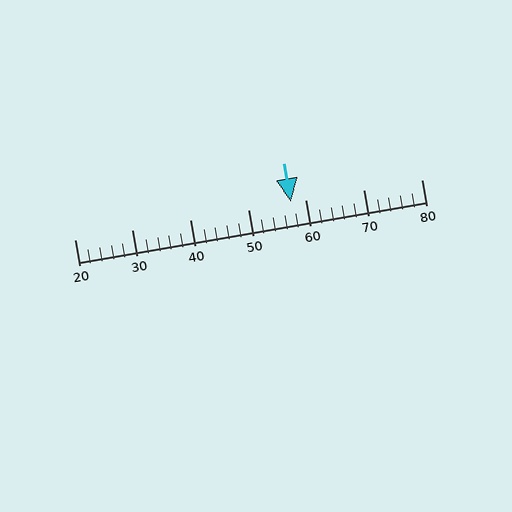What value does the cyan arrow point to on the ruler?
The cyan arrow points to approximately 57.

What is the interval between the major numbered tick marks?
The major tick marks are spaced 10 units apart.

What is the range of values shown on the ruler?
The ruler shows values from 20 to 80.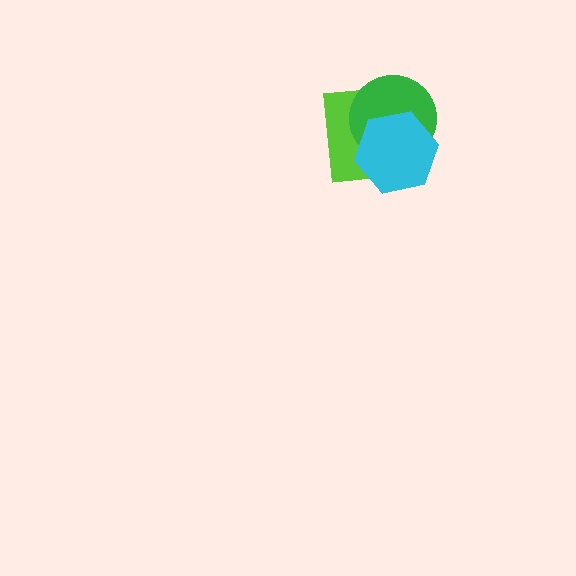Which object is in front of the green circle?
The cyan hexagon is in front of the green circle.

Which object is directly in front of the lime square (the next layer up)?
The green circle is directly in front of the lime square.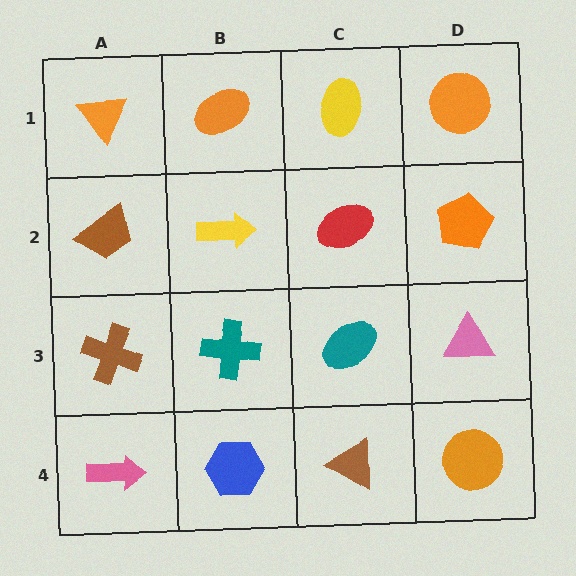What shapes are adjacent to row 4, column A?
A brown cross (row 3, column A), a blue hexagon (row 4, column B).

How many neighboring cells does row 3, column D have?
3.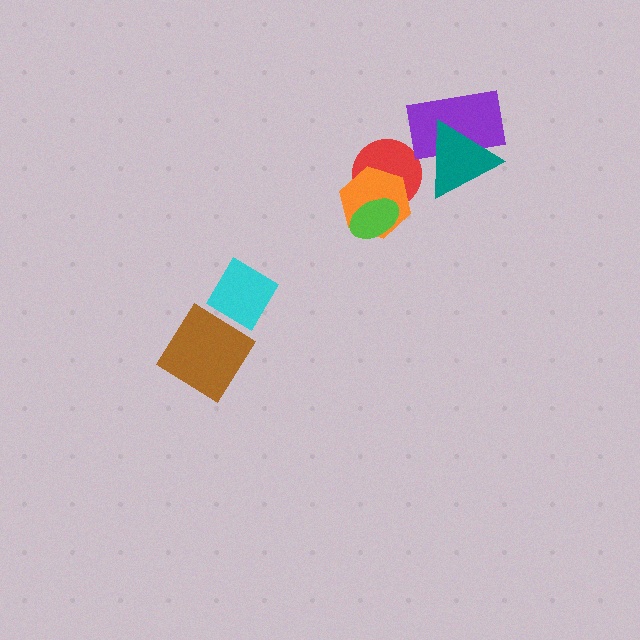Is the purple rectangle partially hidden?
Yes, it is partially covered by another shape.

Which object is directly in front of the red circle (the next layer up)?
The orange hexagon is directly in front of the red circle.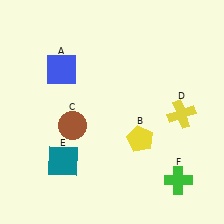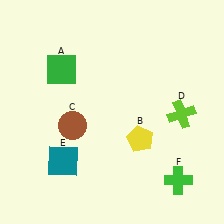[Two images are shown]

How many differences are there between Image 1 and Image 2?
There are 2 differences between the two images.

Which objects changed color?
A changed from blue to green. D changed from yellow to lime.